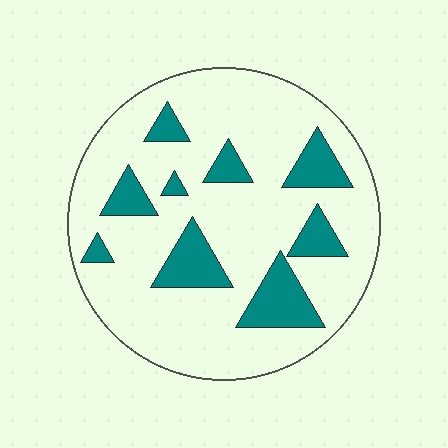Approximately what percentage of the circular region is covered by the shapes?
Approximately 20%.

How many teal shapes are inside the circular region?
9.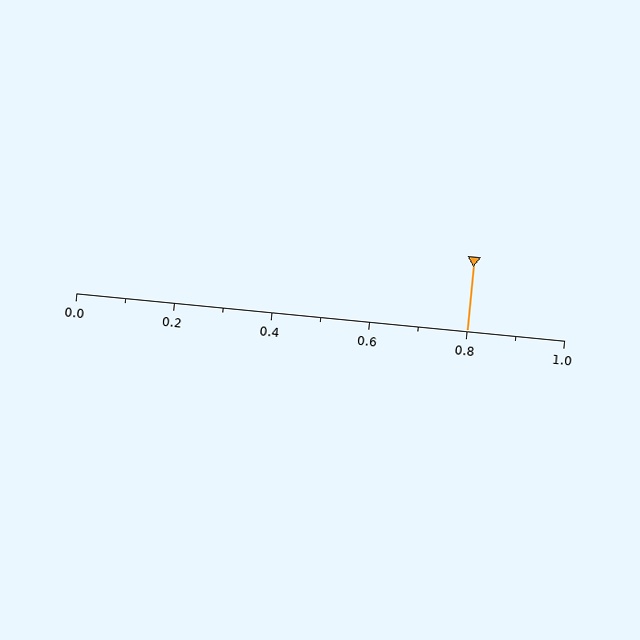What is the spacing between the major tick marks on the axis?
The major ticks are spaced 0.2 apart.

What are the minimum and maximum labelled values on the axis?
The axis runs from 0.0 to 1.0.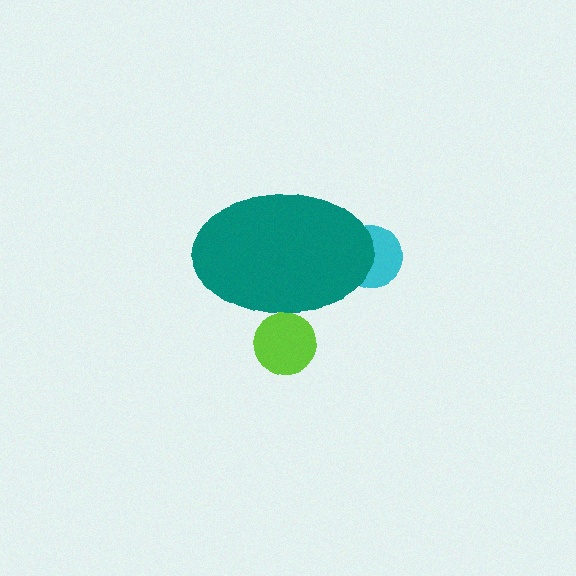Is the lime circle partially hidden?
Yes, the lime circle is partially hidden behind the teal ellipse.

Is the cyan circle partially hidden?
Yes, the cyan circle is partially hidden behind the teal ellipse.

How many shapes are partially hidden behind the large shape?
3 shapes are partially hidden.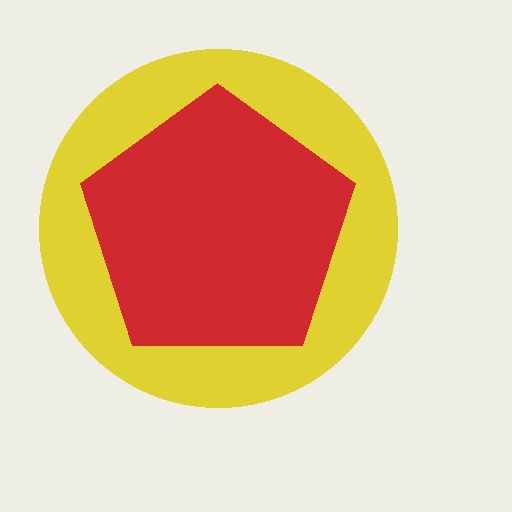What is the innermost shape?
The red pentagon.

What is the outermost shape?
The yellow circle.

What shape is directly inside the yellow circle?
The red pentagon.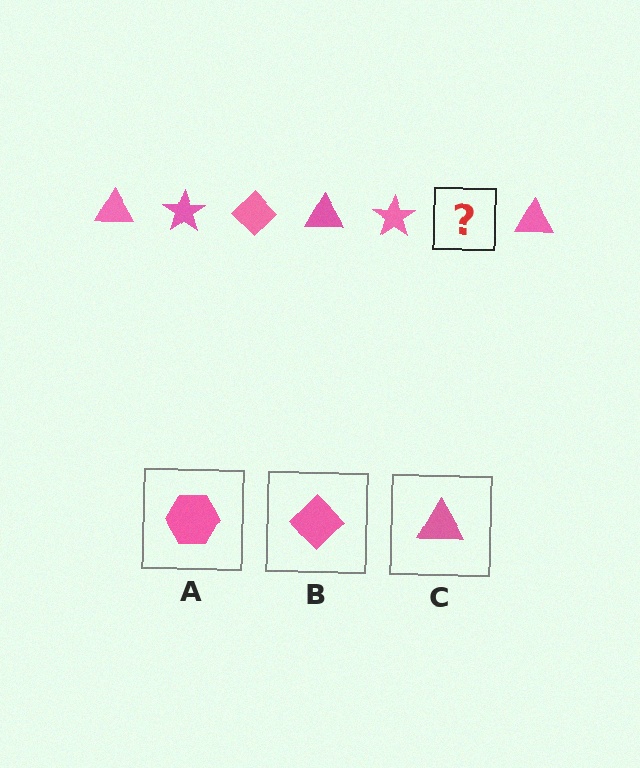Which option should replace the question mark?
Option B.